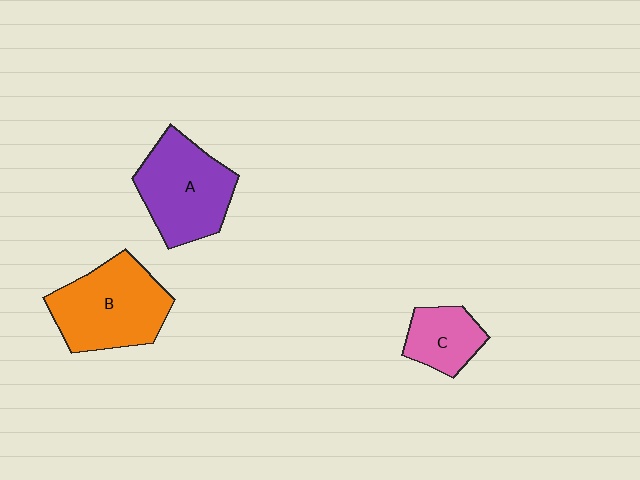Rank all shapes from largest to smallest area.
From largest to smallest: B (orange), A (purple), C (pink).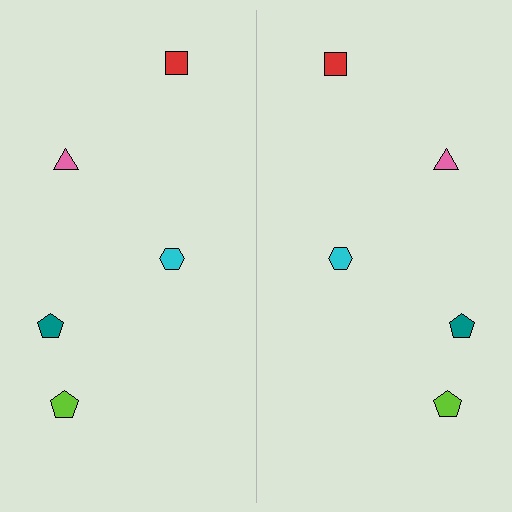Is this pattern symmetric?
Yes, this pattern has bilateral (reflection) symmetry.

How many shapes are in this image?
There are 10 shapes in this image.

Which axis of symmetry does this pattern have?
The pattern has a vertical axis of symmetry running through the center of the image.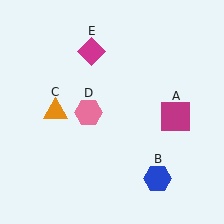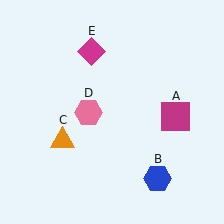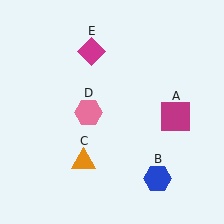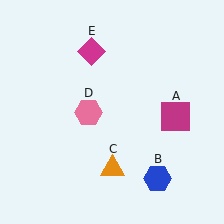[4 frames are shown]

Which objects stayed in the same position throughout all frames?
Magenta square (object A) and blue hexagon (object B) and pink hexagon (object D) and magenta diamond (object E) remained stationary.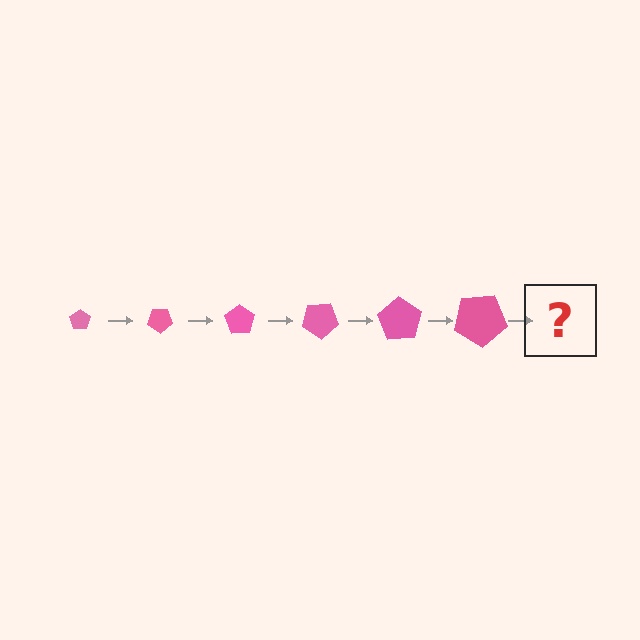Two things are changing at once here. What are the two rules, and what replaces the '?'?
The two rules are that the pentagon grows larger each step and it rotates 35 degrees each step. The '?' should be a pentagon, larger than the previous one and rotated 210 degrees from the start.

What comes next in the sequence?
The next element should be a pentagon, larger than the previous one and rotated 210 degrees from the start.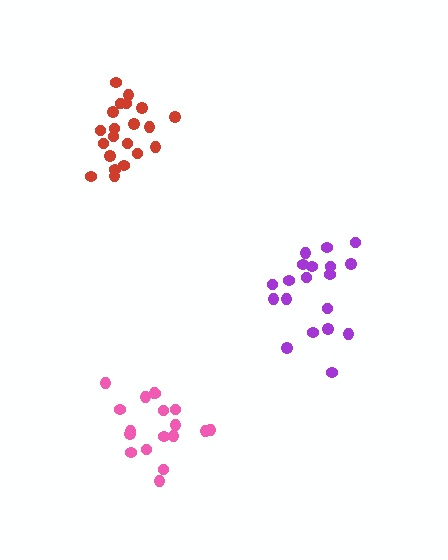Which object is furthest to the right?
The purple cluster is rightmost.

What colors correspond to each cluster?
The clusters are colored: red, pink, purple.